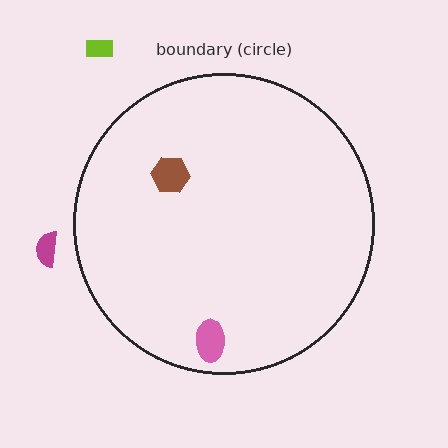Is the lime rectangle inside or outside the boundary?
Outside.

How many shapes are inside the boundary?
2 inside, 2 outside.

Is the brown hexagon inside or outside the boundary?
Inside.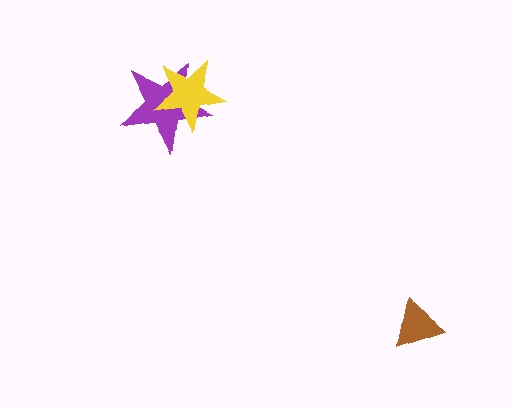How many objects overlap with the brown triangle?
0 objects overlap with the brown triangle.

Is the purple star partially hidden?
Yes, it is partially covered by another shape.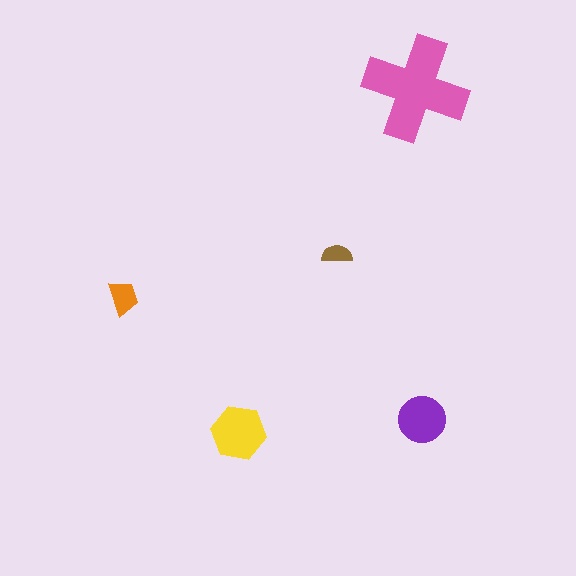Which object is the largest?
The pink cross.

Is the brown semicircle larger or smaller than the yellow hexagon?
Smaller.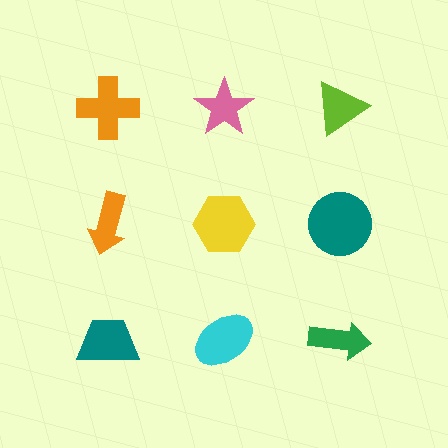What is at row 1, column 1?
An orange cross.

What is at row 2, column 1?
An orange arrow.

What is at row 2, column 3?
A teal circle.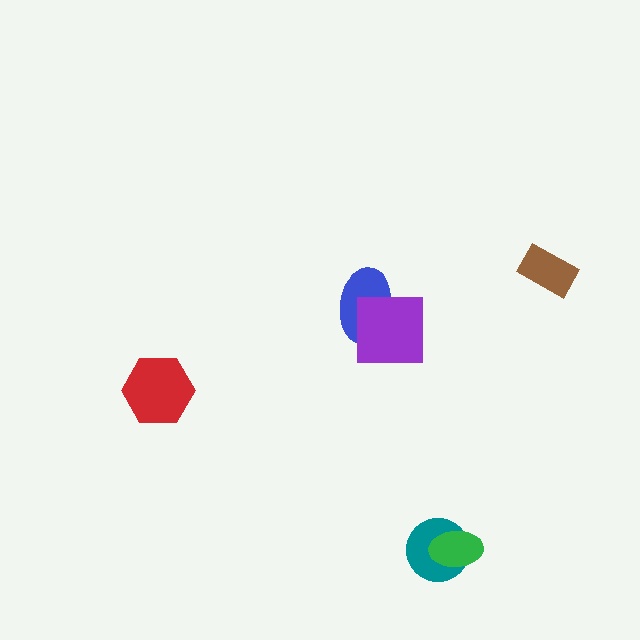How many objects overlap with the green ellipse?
1 object overlaps with the green ellipse.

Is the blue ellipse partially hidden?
Yes, it is partially covered by another shape.